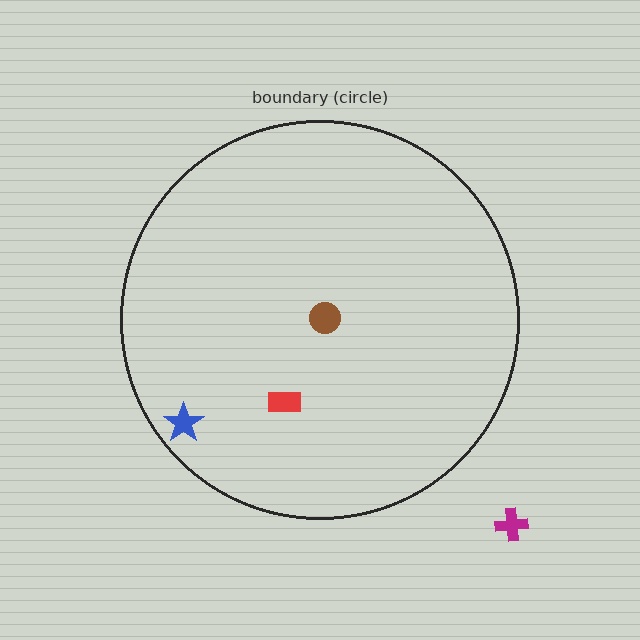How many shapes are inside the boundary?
3 inside, 1 outside.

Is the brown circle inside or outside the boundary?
Inside.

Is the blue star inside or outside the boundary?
Inside.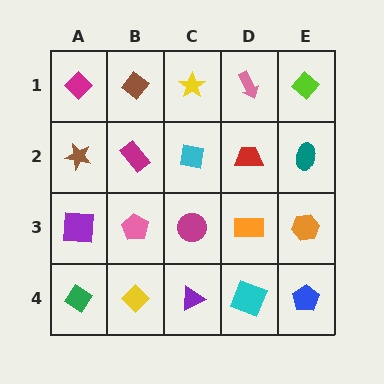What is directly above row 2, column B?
A brown diamond.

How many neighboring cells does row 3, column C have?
4.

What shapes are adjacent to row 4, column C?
A magenta circle (row 3, column C), a yellow diamond (row 4, column B), a cyan square (row 4, column D).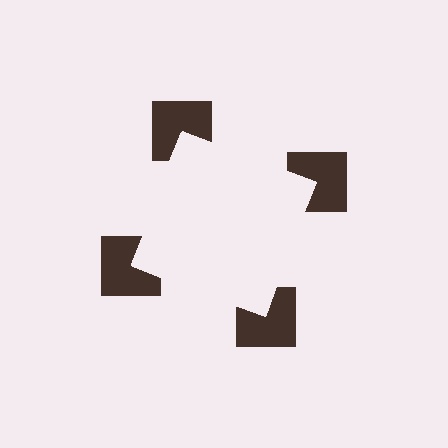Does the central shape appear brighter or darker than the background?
It typically appears slightly brighter than the background, even though no actual brightness change is drawn.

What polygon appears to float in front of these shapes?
An illusory square — its edges are inferred from the aligned wedge cuts in the notched squares, not physically drawn.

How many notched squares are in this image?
There are 4 — one at each vertex of the illusory square.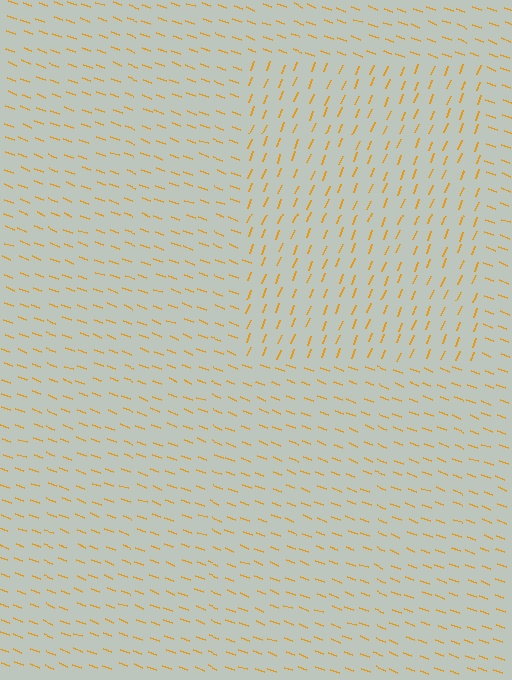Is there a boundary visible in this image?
Yes, there is a texture boundary formed by a change in line orientation.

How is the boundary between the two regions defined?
The boundary is defined purely by a change in line orientation (approximately 89 degrees difference). All lines are the same color and thickness.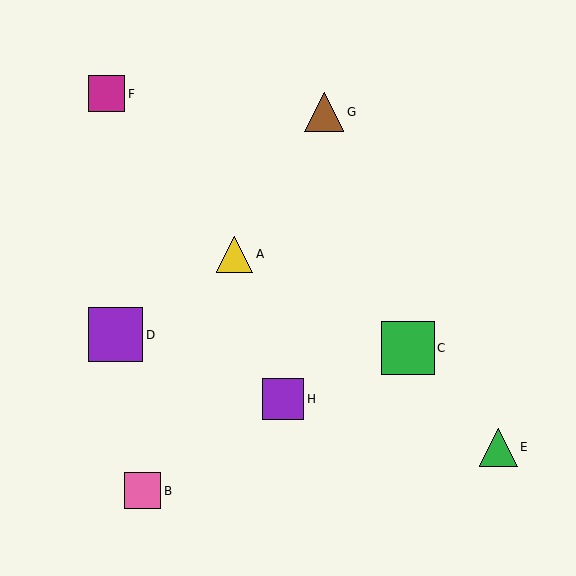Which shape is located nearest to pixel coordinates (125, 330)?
The purple square (labeled D) at (116, 335) is nearest to that location.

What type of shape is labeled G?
Shape G is a brown triangle.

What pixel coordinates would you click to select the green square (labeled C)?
Click at (408, 348) to select the green square C.